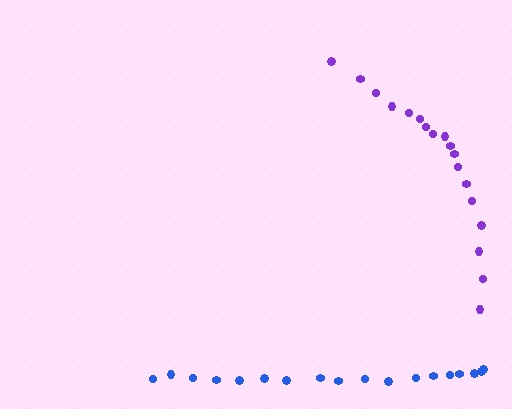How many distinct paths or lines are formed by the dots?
There are 2 distinct paths.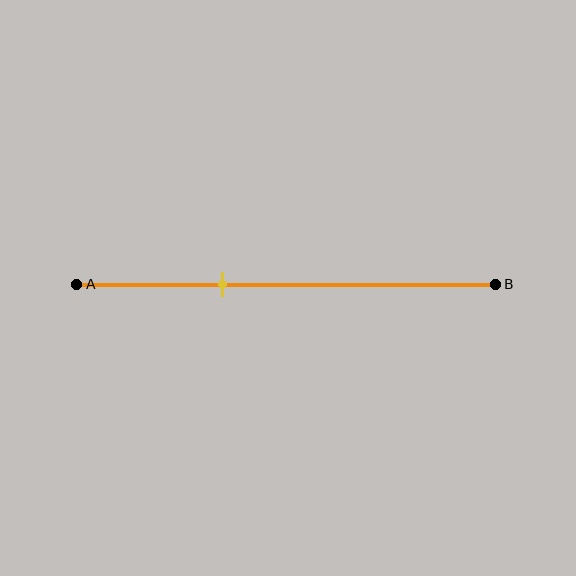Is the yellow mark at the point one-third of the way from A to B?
Yes, the mark is approximately at the one-third point.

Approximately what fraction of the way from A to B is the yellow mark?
The yellow mark is approximately 35% of the way from A to B.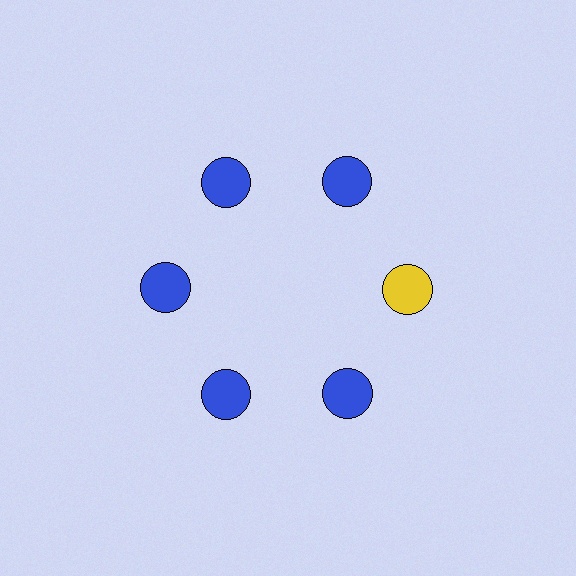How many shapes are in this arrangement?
There are 6 shapes arranged in a ring pattern.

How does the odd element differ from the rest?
It has a different color: yellow instead of blue.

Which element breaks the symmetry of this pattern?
The yellow circle at roughly the 3 o'clock position breaks the symmetry. All other shapes are blue circles.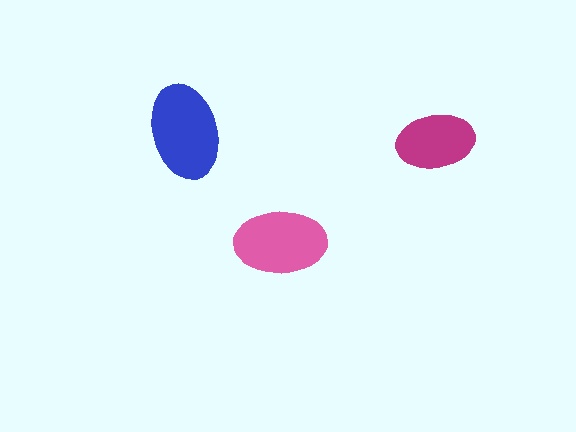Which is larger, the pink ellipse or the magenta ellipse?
The pink one.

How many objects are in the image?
There are 3 objects in the image.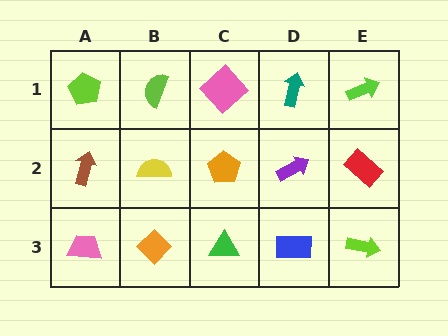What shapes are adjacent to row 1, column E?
A red rectangle (row 2, column E), a teal arrow (row 1, column D).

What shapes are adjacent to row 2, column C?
A pink diamond (row 1, column C), a green triangle (row 3, column C), a yellow semicircle (row 2, column B), a purple arrow (row 2, column D).